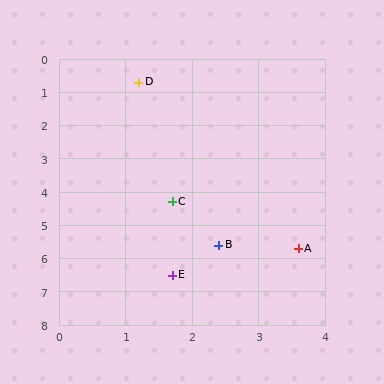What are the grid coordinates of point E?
Point E is at approximately (1.7, 6.5).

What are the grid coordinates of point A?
Point A is at approximately (3.6, 5.7).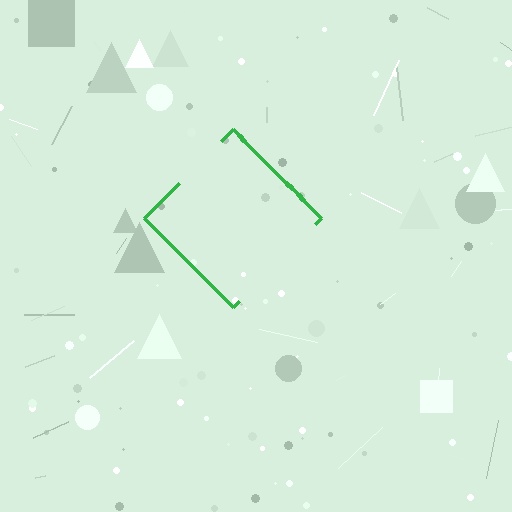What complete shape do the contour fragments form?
The contour fragments form a diamond.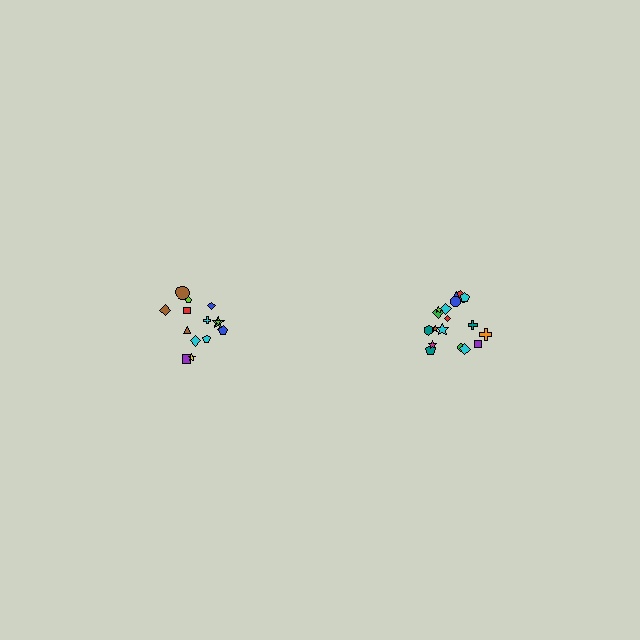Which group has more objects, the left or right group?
The right group.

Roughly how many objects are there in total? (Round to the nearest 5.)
Roughly 35 objects in total.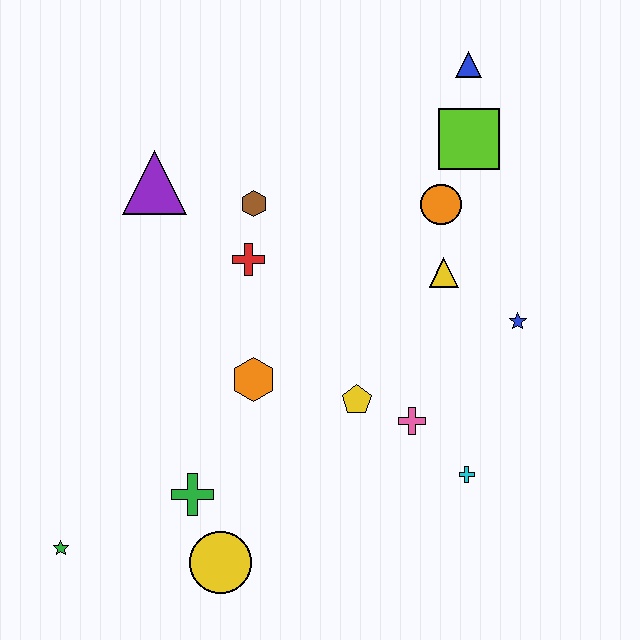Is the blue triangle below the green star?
No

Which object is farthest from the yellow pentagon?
The blue triangle is farthest from the yellow pentagon.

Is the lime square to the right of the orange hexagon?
Yes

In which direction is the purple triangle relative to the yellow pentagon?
The purple triangle is above the yellow pentagon.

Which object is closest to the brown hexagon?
The red cross is closest to the brown hexagon.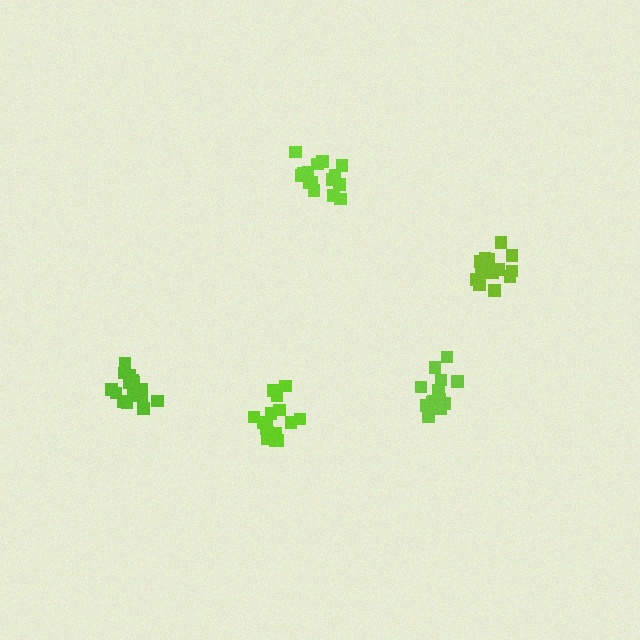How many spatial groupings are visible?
There are 5 spatial groupings.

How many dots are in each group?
Group 1: 17 dots, Group 2: 15 dots, Group 3: 15 dots, Group 4: 15 dots, Group 5: 17 dots (79 total).